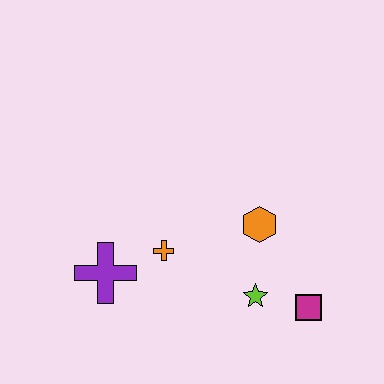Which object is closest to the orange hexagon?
The lime star is closest to the orange hexagon.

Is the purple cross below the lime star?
No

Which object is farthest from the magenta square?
The purple cross is farthest from the magenta square.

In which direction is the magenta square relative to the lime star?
The magenta square is to the right of the lime star.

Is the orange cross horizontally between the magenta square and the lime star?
No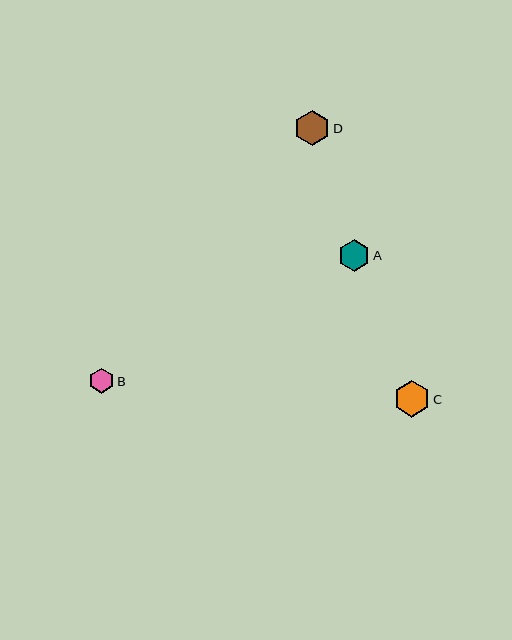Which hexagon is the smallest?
Hexagon B is the smallest with a size of approximately 25 pixels.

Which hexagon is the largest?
Hexagon C is the largest with a size of approximately 36 pixels.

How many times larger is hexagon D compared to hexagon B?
Hexagon D is approximately 1.4 times the size of hexagon B.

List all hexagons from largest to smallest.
From largest to smallest: C, D, A, B.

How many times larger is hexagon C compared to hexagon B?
Hexagon C is approximately 1.5 times the size of hexagon B.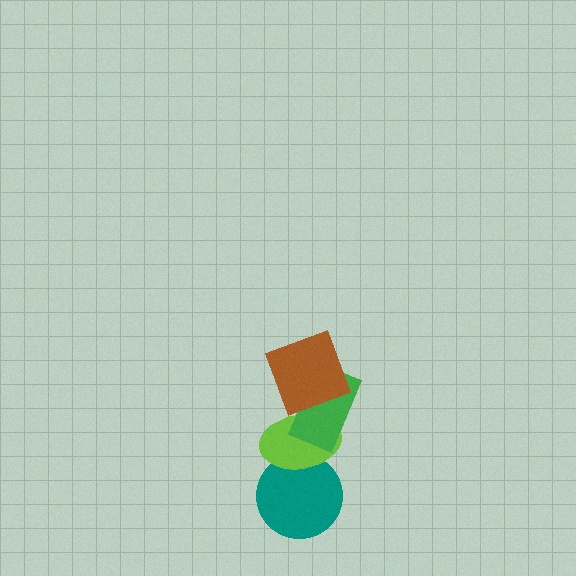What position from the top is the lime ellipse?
The lime ellipse is 3rd from the top.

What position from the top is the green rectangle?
The green rectangle is 2nd from the top.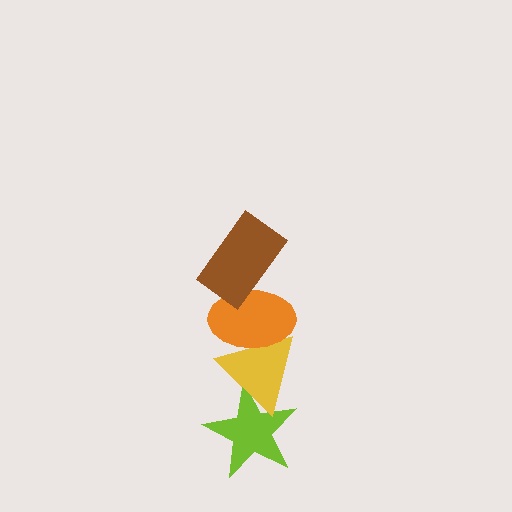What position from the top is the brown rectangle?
The brown rectangle is 1st from the top.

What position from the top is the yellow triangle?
The yellow triangle is 3rd from the top.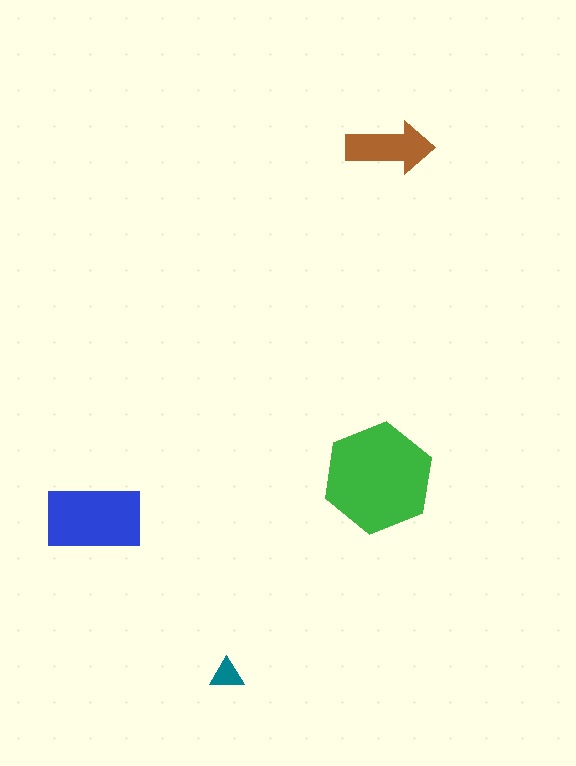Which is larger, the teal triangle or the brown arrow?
The brown arrow.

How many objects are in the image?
There are 4 objects in the image.